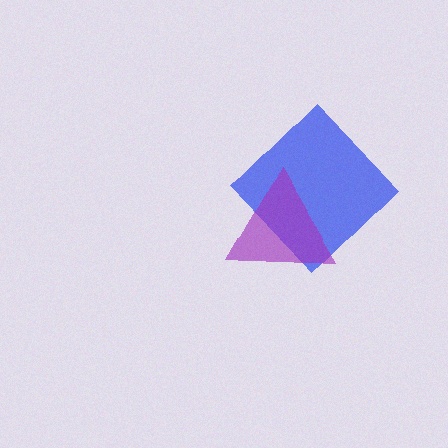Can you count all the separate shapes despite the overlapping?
Yes, there are 2 separate shapes.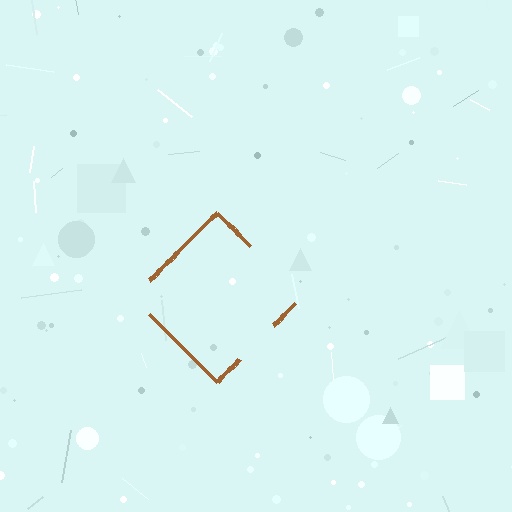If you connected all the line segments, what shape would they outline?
They would outline a diamond.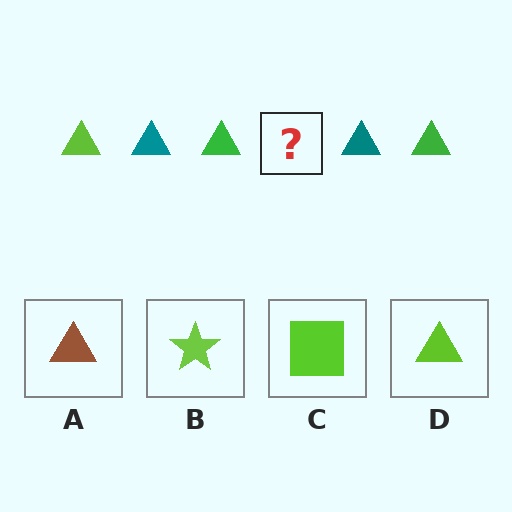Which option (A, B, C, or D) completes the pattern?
D.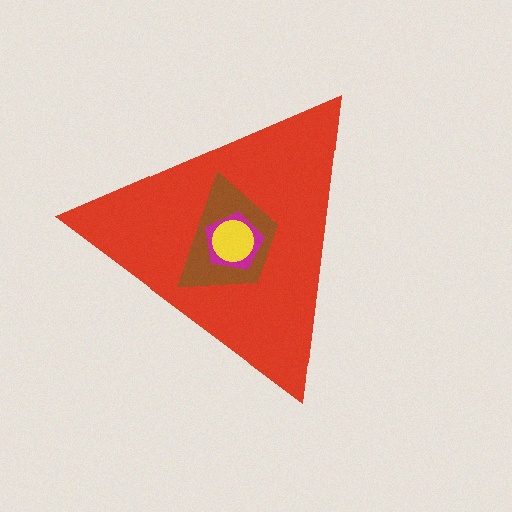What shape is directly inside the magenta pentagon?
The yellow circle.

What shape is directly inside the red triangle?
The brown trapezoid.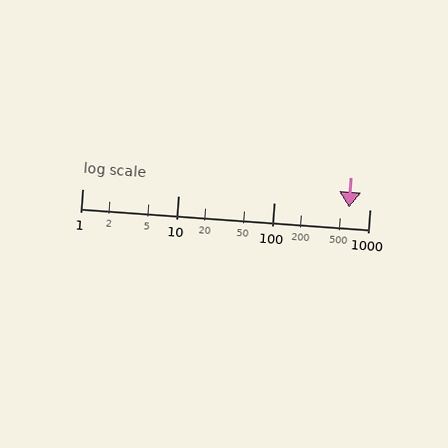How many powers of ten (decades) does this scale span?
The scale spans 3 decades, from 1 to 1000.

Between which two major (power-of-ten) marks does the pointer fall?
The pointer is between 100 and 1000.